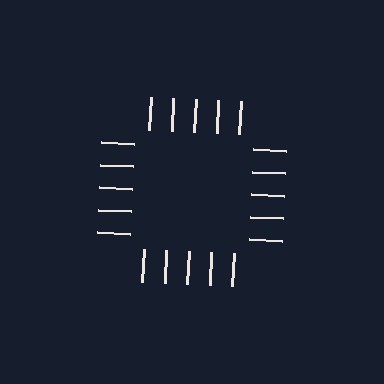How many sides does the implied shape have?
4 sides — the line-ends trace a square.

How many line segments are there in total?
20 — 5 along each of the 4 edges.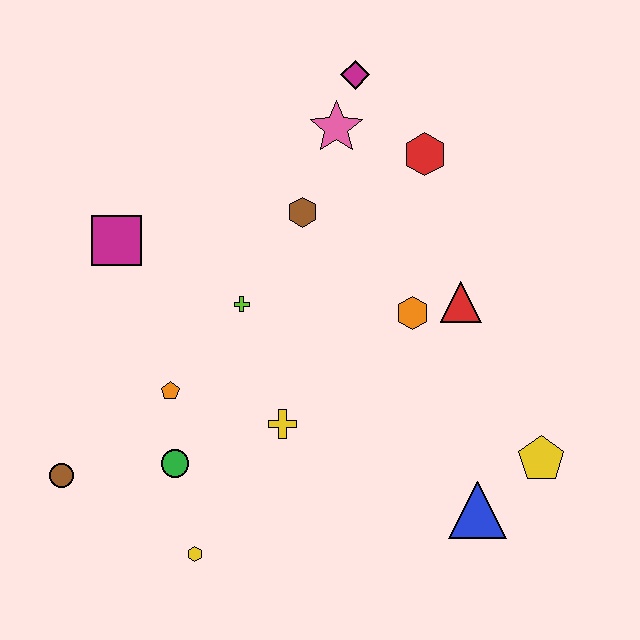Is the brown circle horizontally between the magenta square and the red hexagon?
No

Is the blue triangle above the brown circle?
No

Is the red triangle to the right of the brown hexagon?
Yes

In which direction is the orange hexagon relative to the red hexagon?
The orange hexagon is below the red hexagon.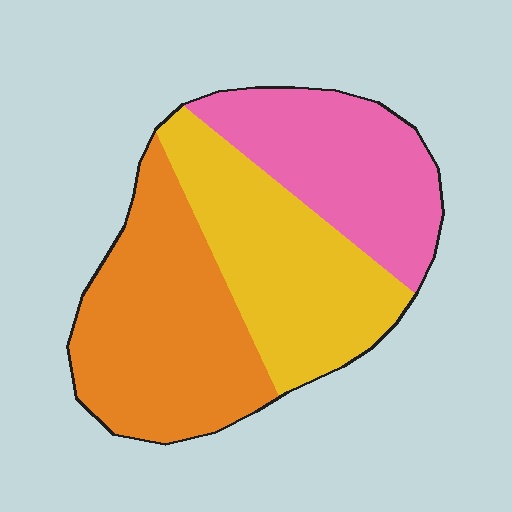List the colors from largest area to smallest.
From largest to smallest: orange, yellow, pink.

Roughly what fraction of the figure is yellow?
Yellow covers around 35% of the figure.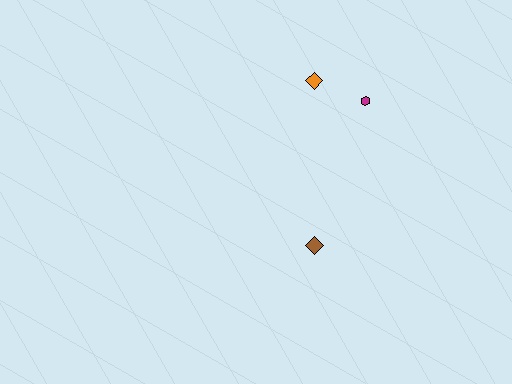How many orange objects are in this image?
There is 1 orange object.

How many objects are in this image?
There are 3 objects.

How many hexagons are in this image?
There is 1 hexagon.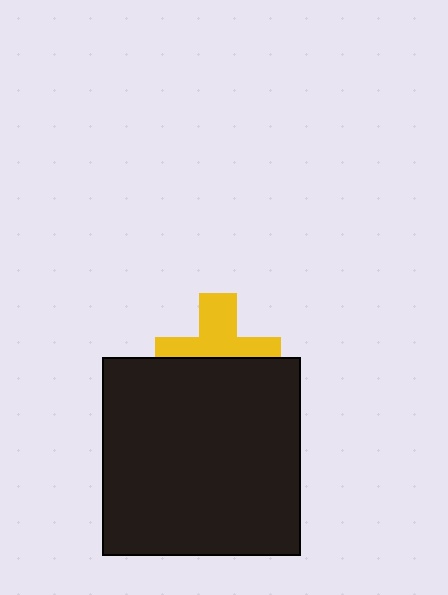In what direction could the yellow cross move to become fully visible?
The yellow cross could move up. That would shift it out from behind the black square entirely.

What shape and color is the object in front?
The object in front is a black square.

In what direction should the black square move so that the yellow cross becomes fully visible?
The black square should move down. That is the shortest direction to clear the overlap and leave the yellow cross fully visible.